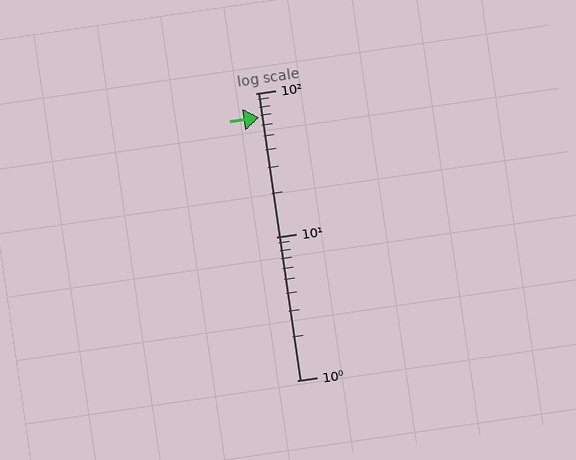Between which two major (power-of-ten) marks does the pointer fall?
The pointer is between 10 and 100.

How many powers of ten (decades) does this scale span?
The scale spans 2 decades, from 1 to 100.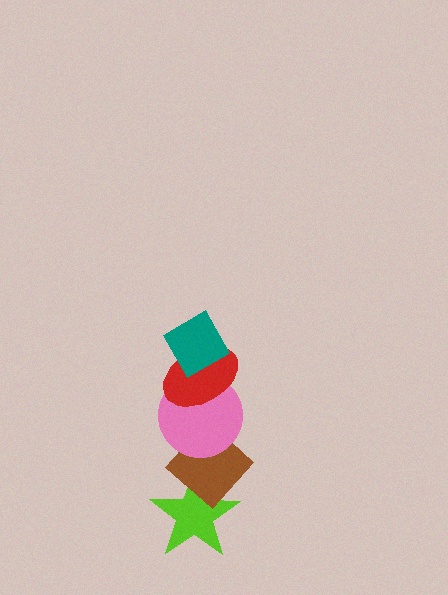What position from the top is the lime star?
The lime star is 5th from the top.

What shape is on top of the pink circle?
The red ellipse is on top of the pink circle.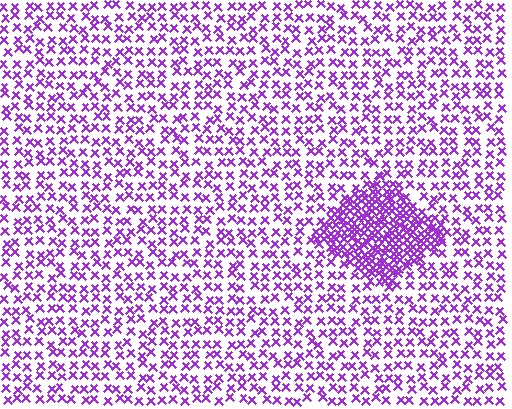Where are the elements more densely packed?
The elements are more densely packed inside the diamond boundary.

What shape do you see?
I see a diamond.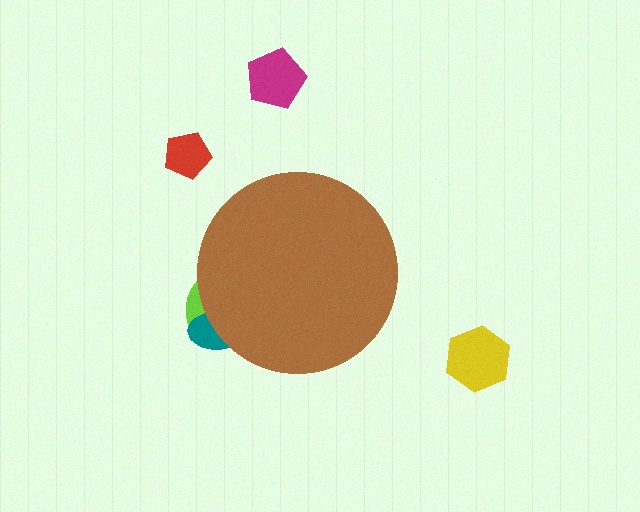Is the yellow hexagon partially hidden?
No, the yellow hexagon is fully visible.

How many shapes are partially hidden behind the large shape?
2 shapes are partially hidden.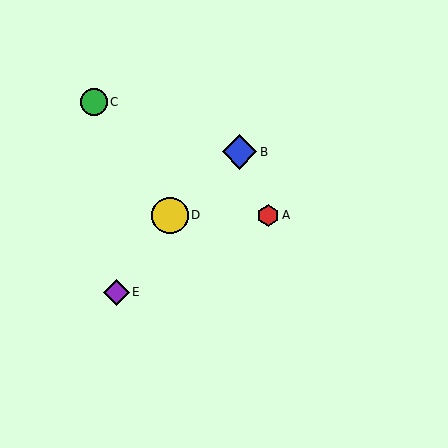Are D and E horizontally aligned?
No, D is at y≈215 and E is at y≈292.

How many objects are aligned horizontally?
2 objects (A, D) are aligned horizontally.